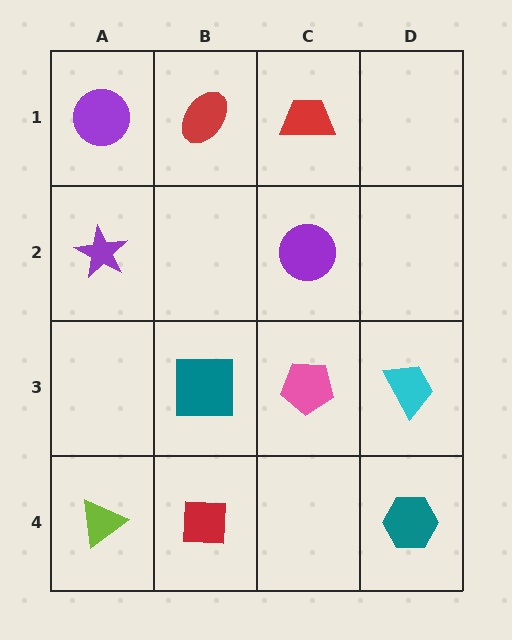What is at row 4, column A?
A lime triangle.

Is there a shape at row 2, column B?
No, that cell is empty.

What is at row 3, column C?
A pink pentagon.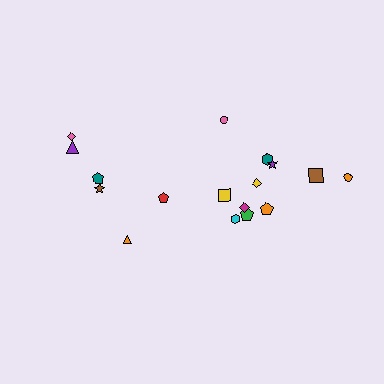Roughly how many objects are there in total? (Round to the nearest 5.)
Roughly 20 objects in total.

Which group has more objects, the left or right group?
The right group.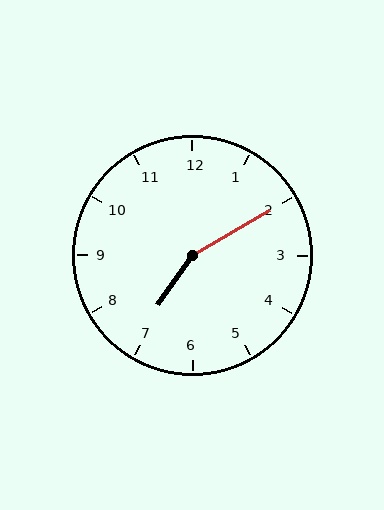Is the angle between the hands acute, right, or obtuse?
It is obtuse.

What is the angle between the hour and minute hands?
Approximately 155 degrees.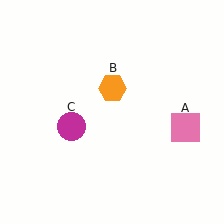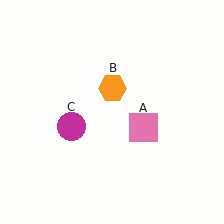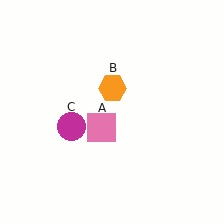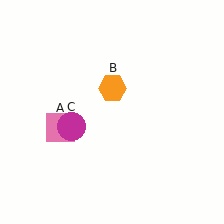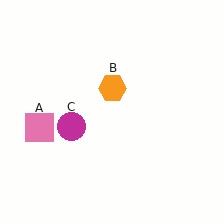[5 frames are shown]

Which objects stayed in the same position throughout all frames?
Orange hexagon (object B) and magenta circle (object C) remained stationary.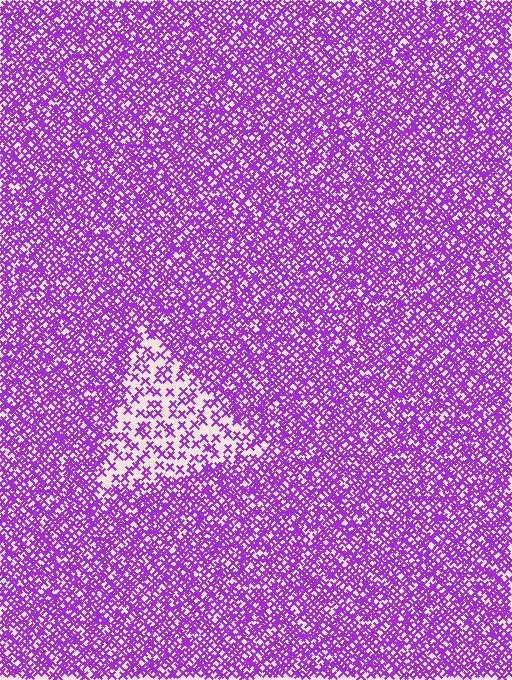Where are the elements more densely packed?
The elements are more densely packed outside the triangle boundary.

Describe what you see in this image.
The image contains small purple elements arranged at two different densities. A triangle-shaped region is visible where the elements are less densely packed than the surrounding area.